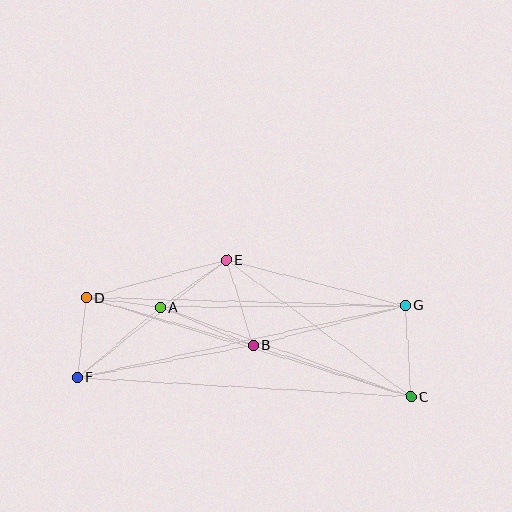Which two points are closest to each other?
Points A and D are closest to each other.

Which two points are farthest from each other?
Points C and D are farthest from each other.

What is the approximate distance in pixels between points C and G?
The distance between C and G is approximately 91 pixels.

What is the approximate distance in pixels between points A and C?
The distance between A and C is approximately 266 pixels.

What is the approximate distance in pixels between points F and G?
The distance between F and G is approximately 336 pixels.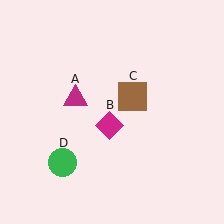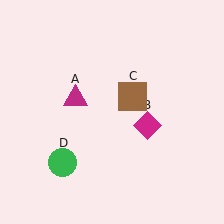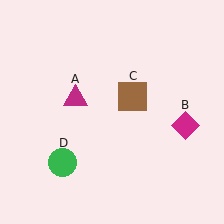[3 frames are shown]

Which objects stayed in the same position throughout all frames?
Magenta triangle (object A) and brown square (object C) and green circle (object D) remained stationary.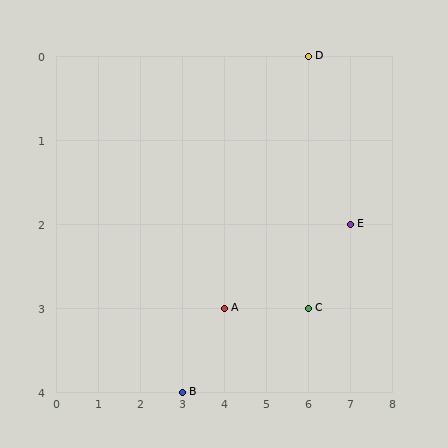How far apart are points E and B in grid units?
Points E and B are 4 columns and 2 rows apart (about 4.5 grid units diagonally).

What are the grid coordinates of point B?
Point B is at grid coordinates (3, 4).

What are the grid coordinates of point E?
Point E is at grid coordinates (7, 2).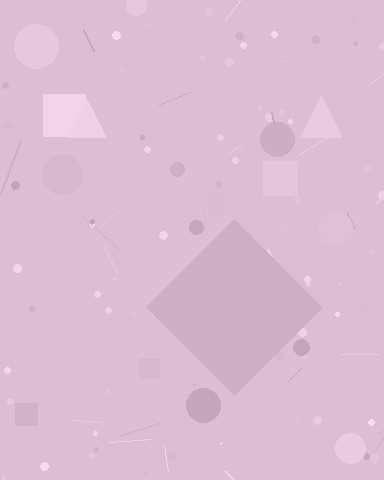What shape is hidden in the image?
A diamond is hidden in the image.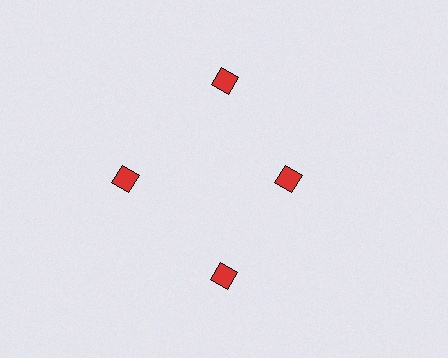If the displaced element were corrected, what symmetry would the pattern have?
It would have 4-fold rotational symmetry — the pattern would map onto itself every 90 degrees.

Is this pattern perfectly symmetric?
No. The 4 red diamonds are arranged in a ring, but one element near the 3 o'clock position is pulled inward toward the center, breaking the 4-fold rotational symmetry.